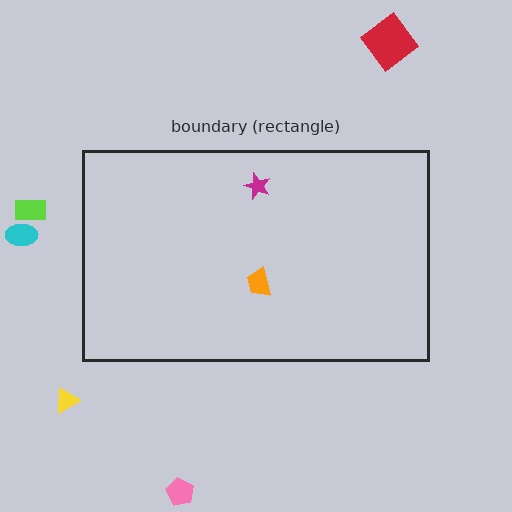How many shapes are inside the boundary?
2 inside, 5 outside.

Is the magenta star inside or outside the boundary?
Inside.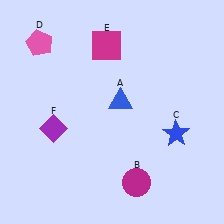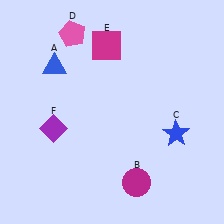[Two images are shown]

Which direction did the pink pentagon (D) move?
The pink pentagon (D) moved right.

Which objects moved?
The objects that moved are: the blue triangle (A), the pink pentagon (D).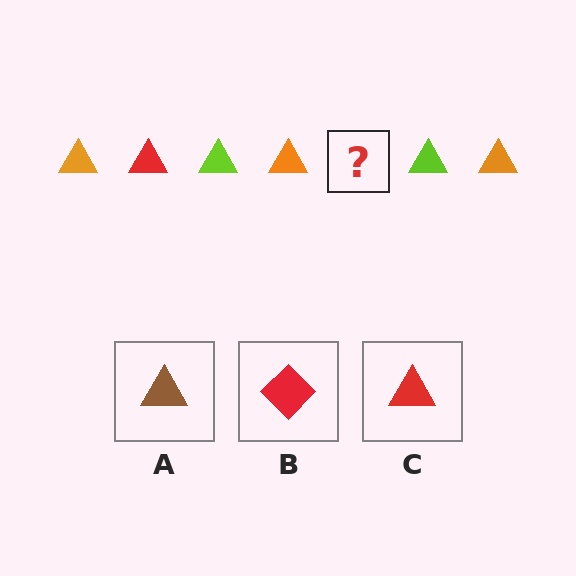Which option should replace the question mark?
Option C.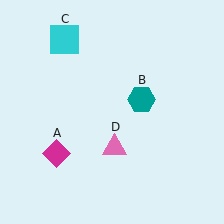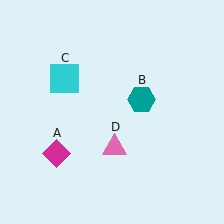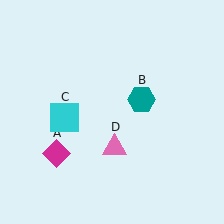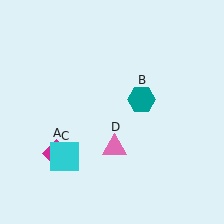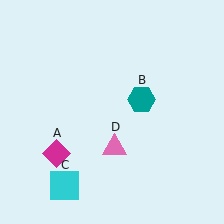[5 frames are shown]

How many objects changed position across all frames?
1 object changed position: cyan square (object C).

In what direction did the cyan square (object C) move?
The cyan square (object C) moved down.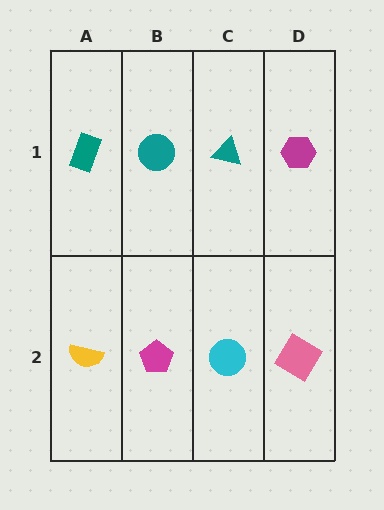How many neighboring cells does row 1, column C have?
3.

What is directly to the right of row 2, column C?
A pink diamond.